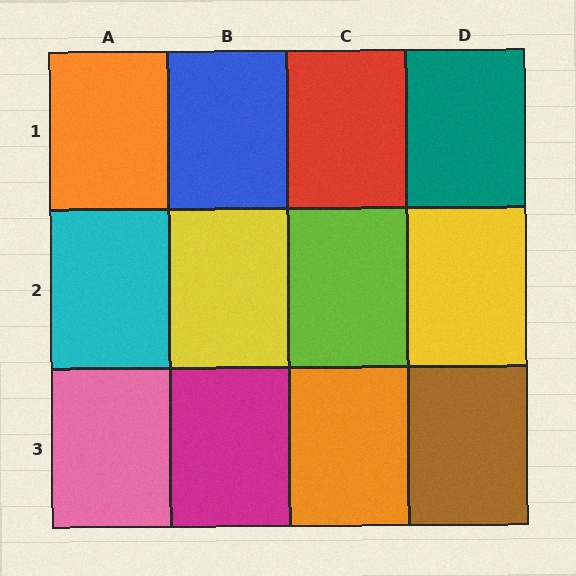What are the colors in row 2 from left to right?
Cyan, yellow, lime, yellow.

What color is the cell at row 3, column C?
Orange.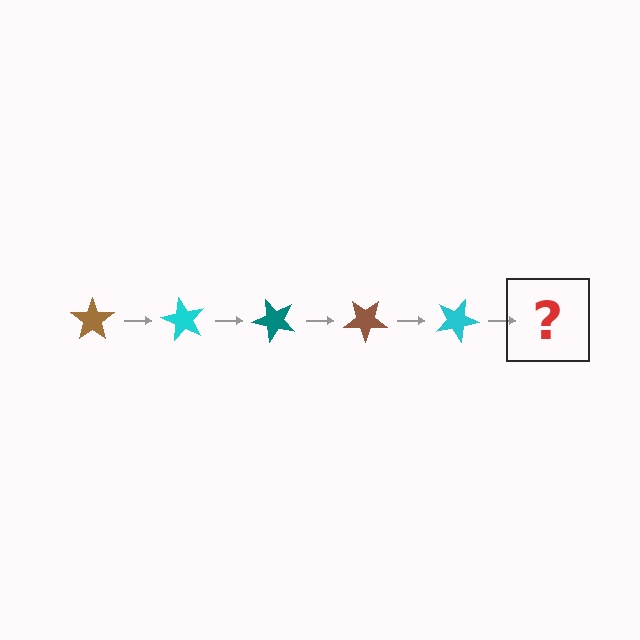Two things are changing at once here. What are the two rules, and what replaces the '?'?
The two rules are that it rotates 60 degrees each step and the color cycles through brown, cyan, and teal. The '?' should be a teal star, rotated 300 degrees from the start.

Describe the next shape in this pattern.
It should be a teal star, rotated 300 degrees from the start.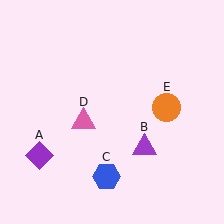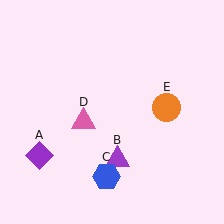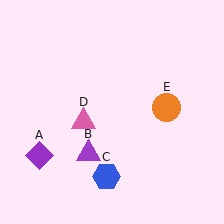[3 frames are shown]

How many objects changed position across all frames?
1 object changed position: purple triangle (object B).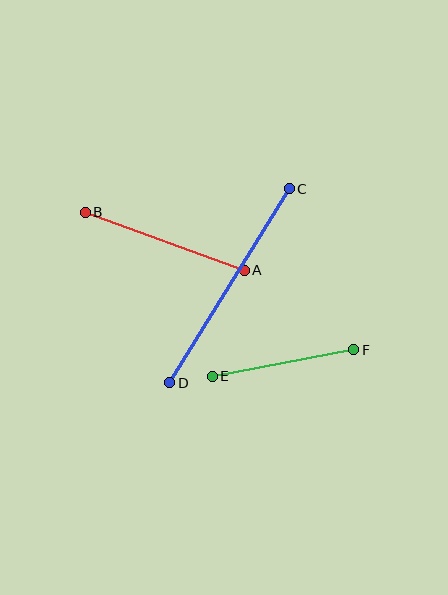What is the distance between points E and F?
The distance is approximately 144 pixels.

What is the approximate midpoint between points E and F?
The midpoint is at approximately (283, 363) pixels.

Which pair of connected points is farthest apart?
Points C and D are farthest apart.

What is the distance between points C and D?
The distance is approximately 227 pixels.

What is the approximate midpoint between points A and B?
The midpoint is at approximately (165, 241) pixels.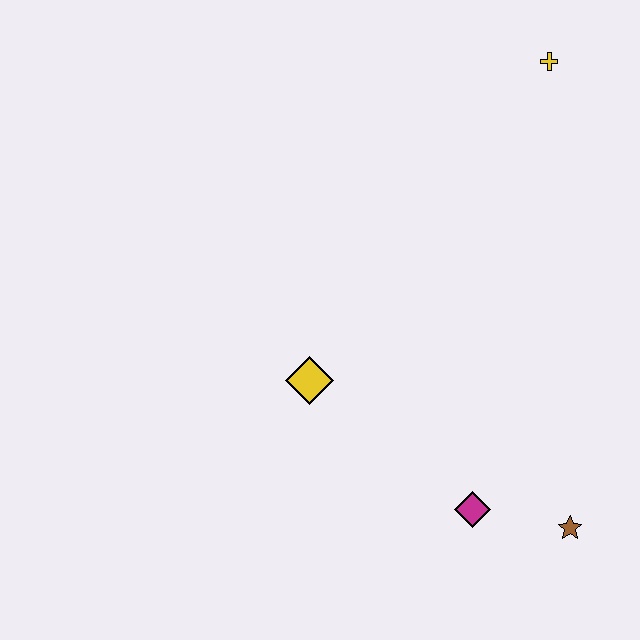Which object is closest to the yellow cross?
The yellow diamond is closest to the yellow cross.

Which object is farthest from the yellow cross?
The brown star is farthest from the yellow cross.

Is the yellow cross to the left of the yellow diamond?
No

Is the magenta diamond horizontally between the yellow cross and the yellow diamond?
Yes